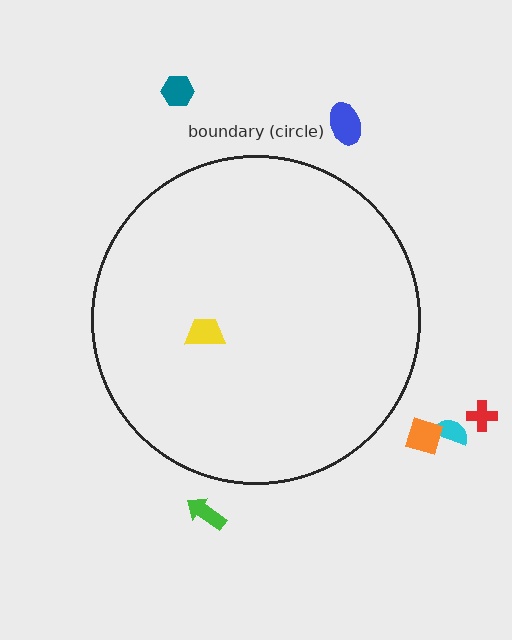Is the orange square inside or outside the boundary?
Outside.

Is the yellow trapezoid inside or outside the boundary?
Inside.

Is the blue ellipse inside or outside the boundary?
Outside.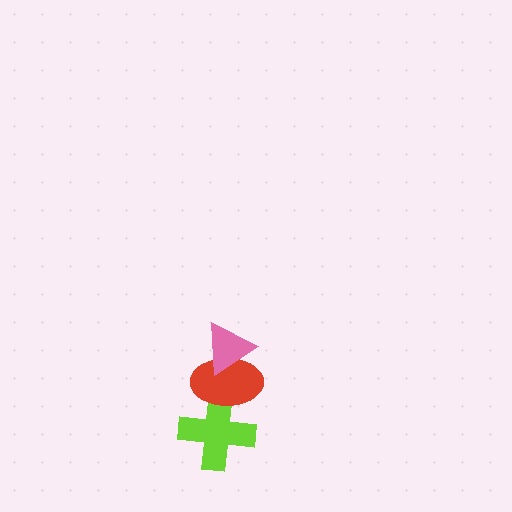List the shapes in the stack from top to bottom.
From top to bottom: the pink triangle, the red ellipse, the lime cross.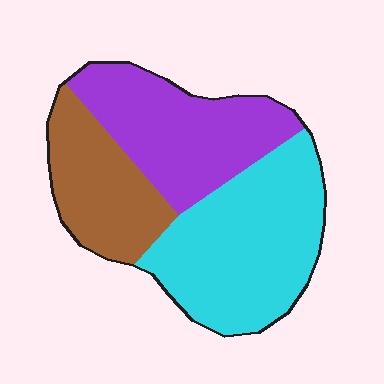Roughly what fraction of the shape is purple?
Purple covers about 35% of the shape.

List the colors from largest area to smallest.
From largest to smallest: cyan, purple, brown.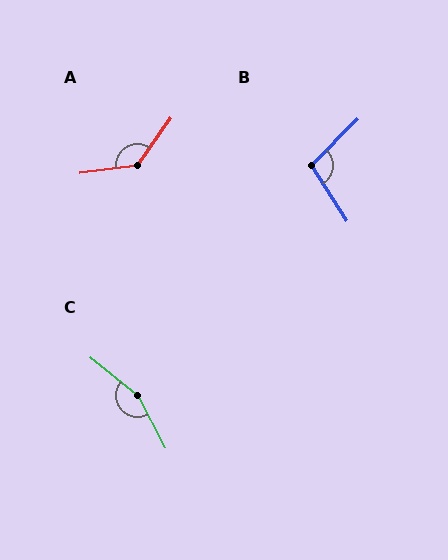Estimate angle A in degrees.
Approximately 133 degrees.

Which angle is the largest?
C, at approximately 156 degrees.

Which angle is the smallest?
B, at approximately 103 degrees.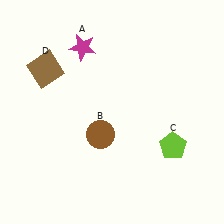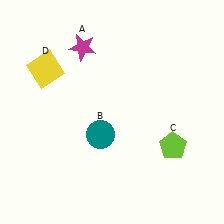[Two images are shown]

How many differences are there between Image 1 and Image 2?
There are 2 differences between the two images.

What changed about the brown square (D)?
In Image 1, D is brown. In Image 2, it changed to yellow.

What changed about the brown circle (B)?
In Image 1, B is brown. In Image 2, it changed to teal.